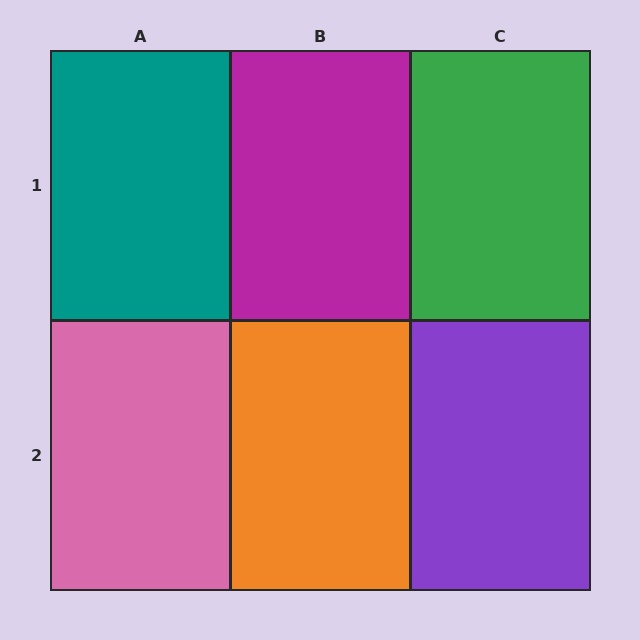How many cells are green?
1 cell is green.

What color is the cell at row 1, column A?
Teal.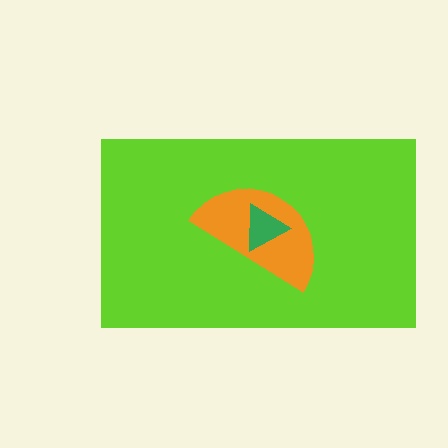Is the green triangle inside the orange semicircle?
Yes.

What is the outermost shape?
The lime rectangle.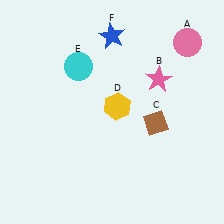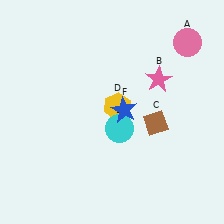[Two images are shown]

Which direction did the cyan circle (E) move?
The cyan circle (E) moved down.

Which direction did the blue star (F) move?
The blue star (F) moved down.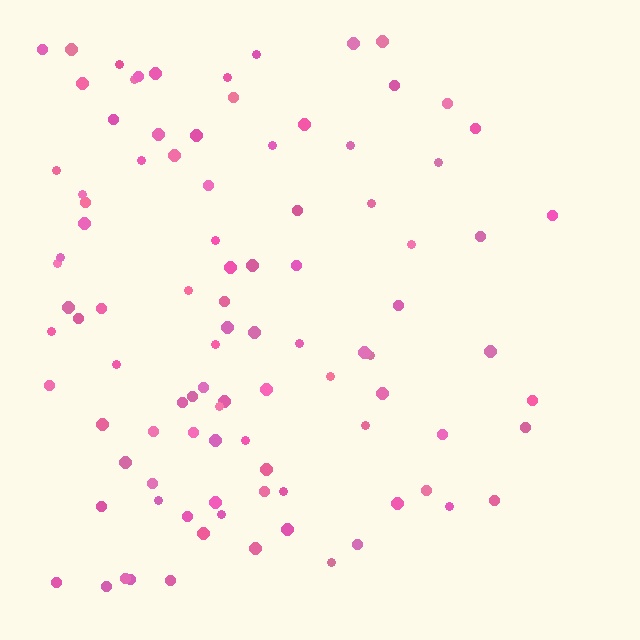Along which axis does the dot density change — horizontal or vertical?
Horizontal.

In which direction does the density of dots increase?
From right to left, with the left side densest.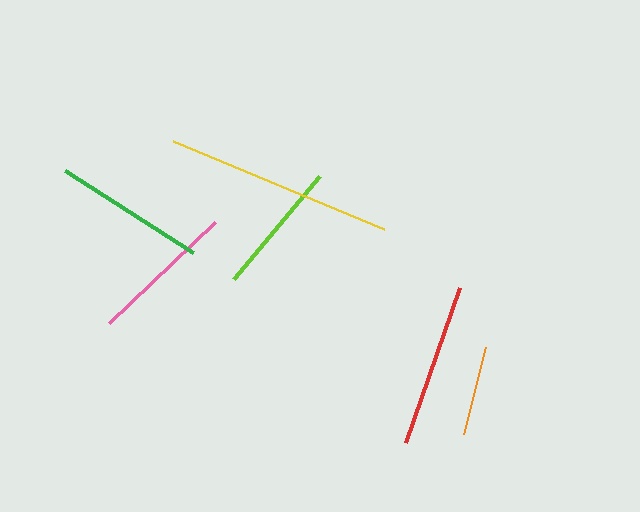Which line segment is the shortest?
The orange line is the shortest at approximately 90 pixels.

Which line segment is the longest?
The yellow line is the longest at approximately 228 pixels.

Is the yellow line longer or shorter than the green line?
The yellow line is longer than the green line.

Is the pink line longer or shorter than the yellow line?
The yellow line is longer than the pink line.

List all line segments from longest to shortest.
From longest to shortest: yellow, red, green, pink, lime, orange.